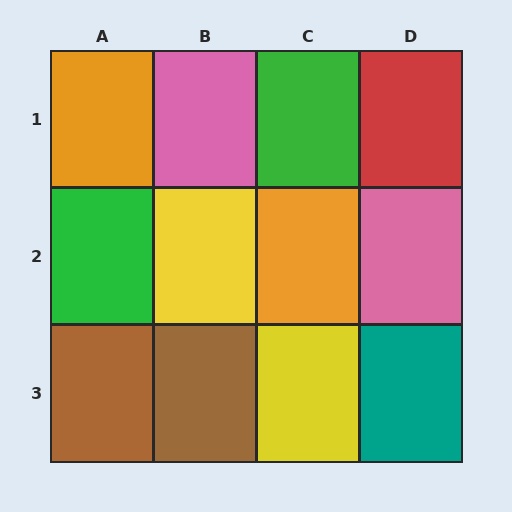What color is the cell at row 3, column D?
Teal.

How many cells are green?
2 cells are green.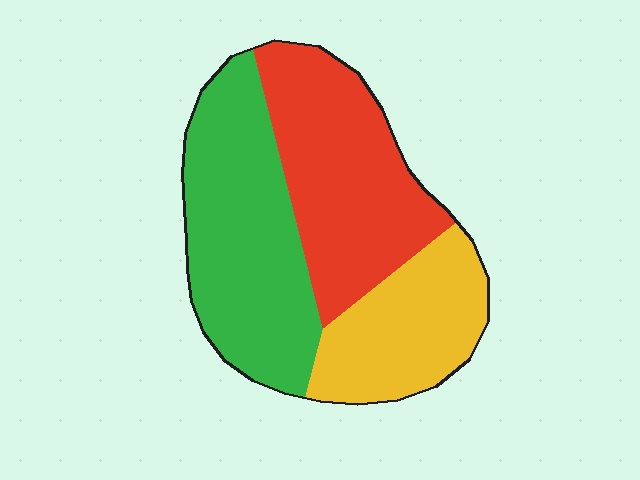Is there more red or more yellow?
Red.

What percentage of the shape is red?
Red takes up about three eighths (3/8) of the shape.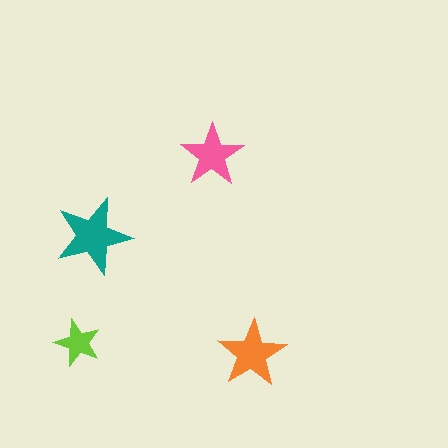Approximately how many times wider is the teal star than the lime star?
About 1.5 times wider.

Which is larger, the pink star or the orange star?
The orange one.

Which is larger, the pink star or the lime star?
The pink one.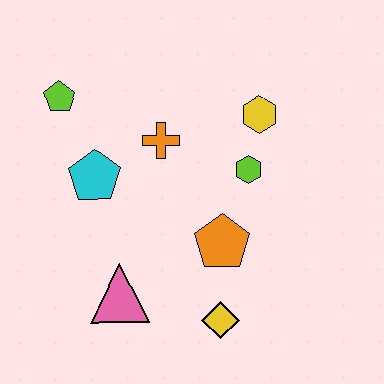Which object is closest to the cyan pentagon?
The orange cross is closest to the cyan pentagon.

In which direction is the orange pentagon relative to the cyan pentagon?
The orange pentagon is to the right of the cyan pentagon.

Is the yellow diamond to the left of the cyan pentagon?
No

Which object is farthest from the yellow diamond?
The lime pentagon is farthest from the yellow diamond.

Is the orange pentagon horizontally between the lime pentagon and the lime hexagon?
Yes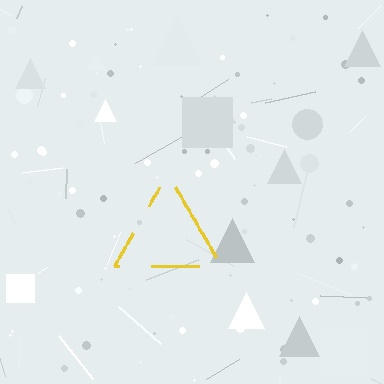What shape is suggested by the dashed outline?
The dashed outline suggests a triangle.